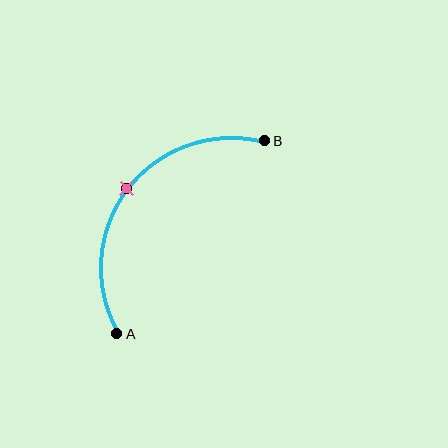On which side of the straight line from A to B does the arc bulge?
The arc bulges above and to the left of the straight line connecting A and B.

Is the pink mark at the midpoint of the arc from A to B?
Yes. The pink mark lies on the arc at equal arc-length from both A and B — it is the arc midpoint.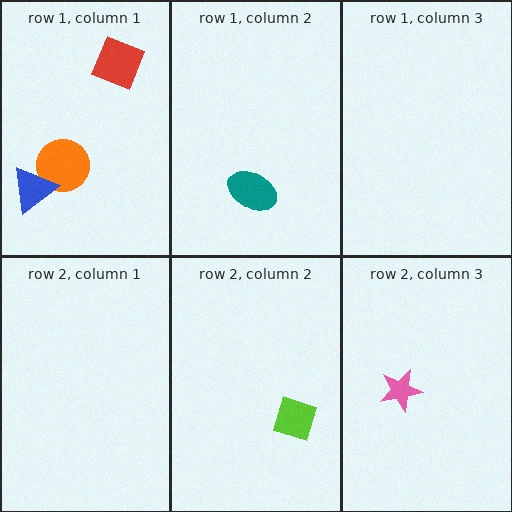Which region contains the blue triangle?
The row 1, column 1 region.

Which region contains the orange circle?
The row 1, column 1 region.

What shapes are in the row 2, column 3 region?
The pink star.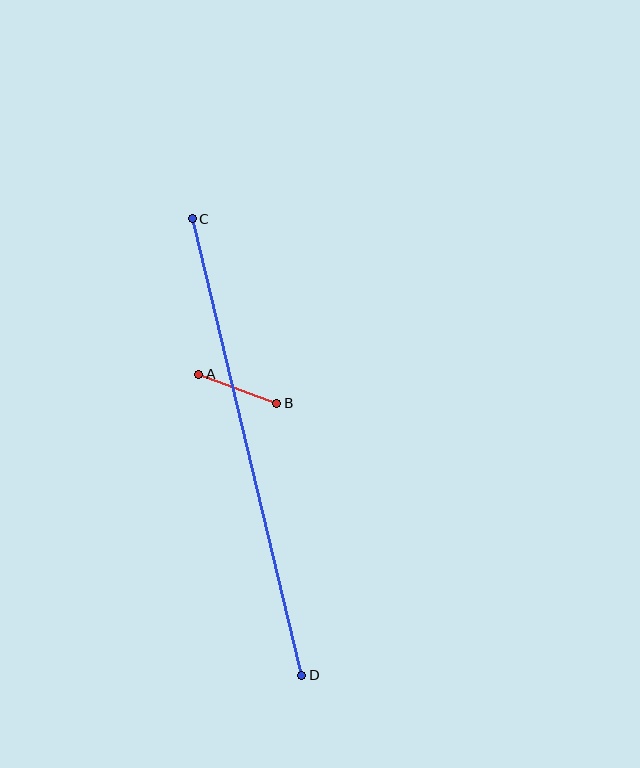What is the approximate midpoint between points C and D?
The midpoint is at approximately (247, 447) pixels.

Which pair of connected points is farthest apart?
Points C and D are farthest apart.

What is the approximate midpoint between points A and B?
The midpoint is at approximately (238, 389) pixels.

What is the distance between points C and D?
The distance is approximately 470 pixels.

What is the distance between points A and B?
The distance is approximately 83 pixels.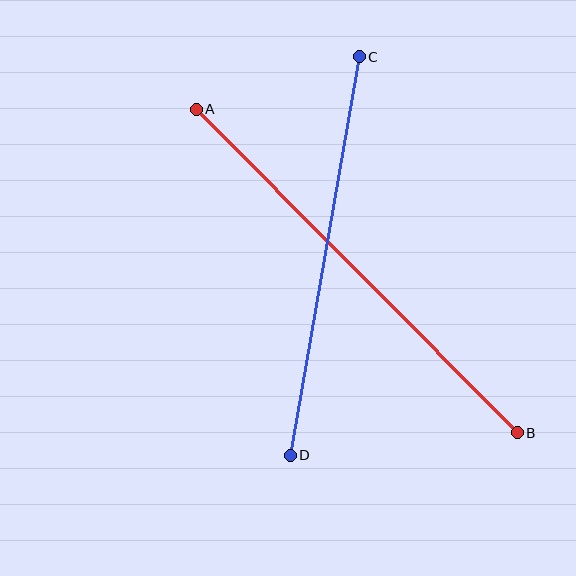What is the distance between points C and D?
The distance is approximately 404 pixels.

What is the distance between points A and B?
The distance is approximately 455 pixels.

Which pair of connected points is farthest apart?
Points A and B are farthest apart.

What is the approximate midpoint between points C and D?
The midpoint is at approximately (325, 256) pixels.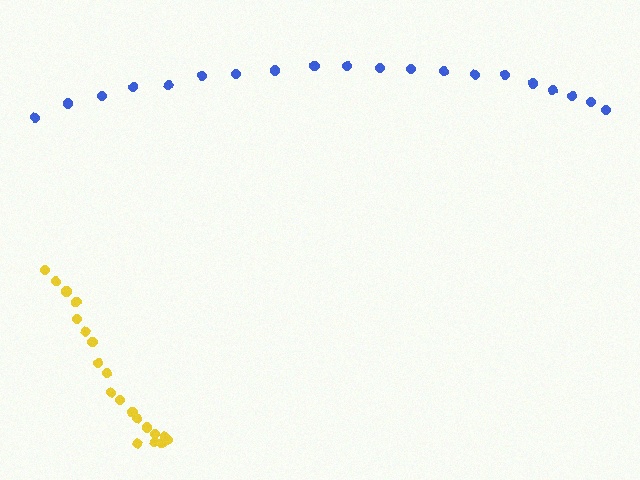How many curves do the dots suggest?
There are 2 distinct paths.